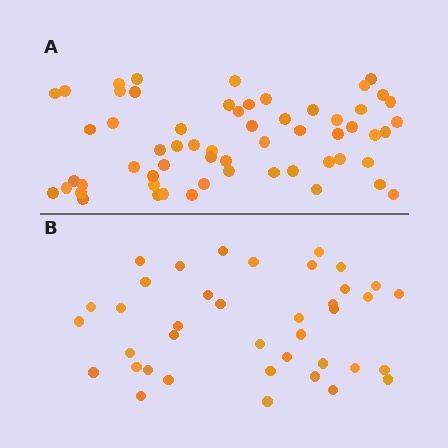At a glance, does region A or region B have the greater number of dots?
Region A (the top region) has more dots.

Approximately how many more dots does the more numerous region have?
Region A has approximately 20 more dots than region B.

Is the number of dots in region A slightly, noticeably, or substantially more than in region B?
Region A has substantially more. The ratio is roughly 1.5 to 1.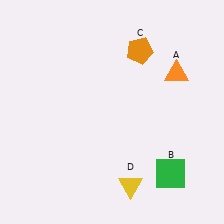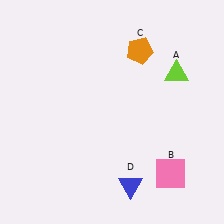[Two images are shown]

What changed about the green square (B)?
In Image 1, B is green. In Image 2, it changed to pink.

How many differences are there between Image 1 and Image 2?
There are 3 differences between the two images.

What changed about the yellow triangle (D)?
In Image 1, D is yellow. In Image 2, it changed to blue.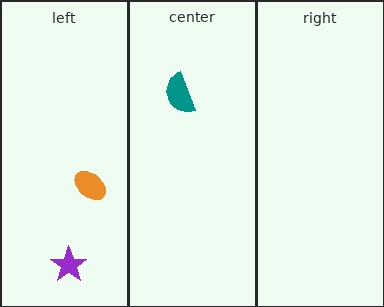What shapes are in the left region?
The orange ellipse, the purple star.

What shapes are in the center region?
The teal semicircle.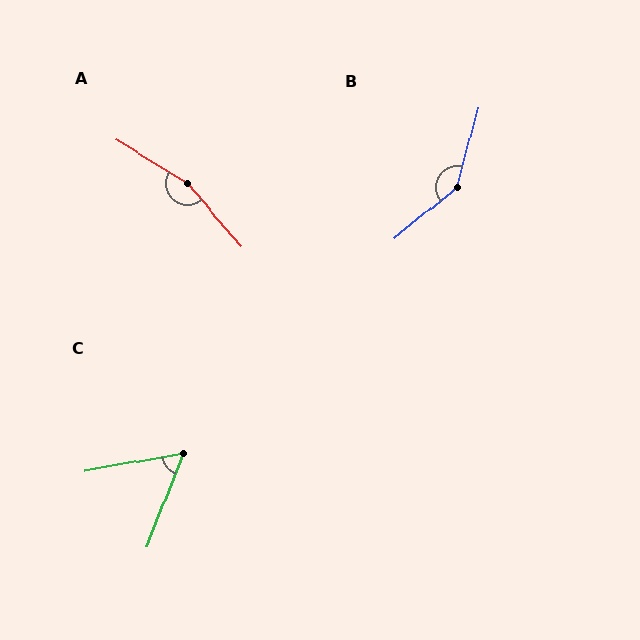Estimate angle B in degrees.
Approximately 145 degrees.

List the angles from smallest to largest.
C (59°), B (145°), A (163°).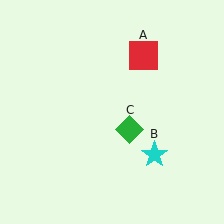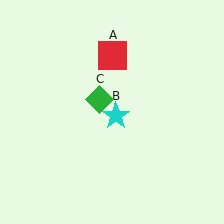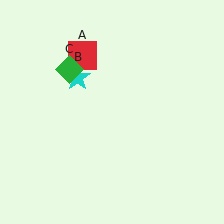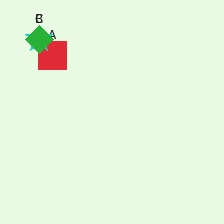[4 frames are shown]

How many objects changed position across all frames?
3 objects changed position: red square (object A), cyan star (object B), green diamond (object C).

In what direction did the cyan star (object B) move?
The cyan star (object B) moved up and to the left.